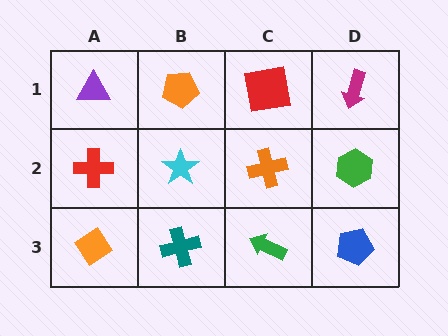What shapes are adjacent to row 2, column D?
A magenta arrow (row 1, column D), a blue pentagon (row 3, column D), an orange cross (row 2, column C).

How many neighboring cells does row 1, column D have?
2.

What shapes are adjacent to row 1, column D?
A green hexagon (row 2, column D), a red square (row 1, column C).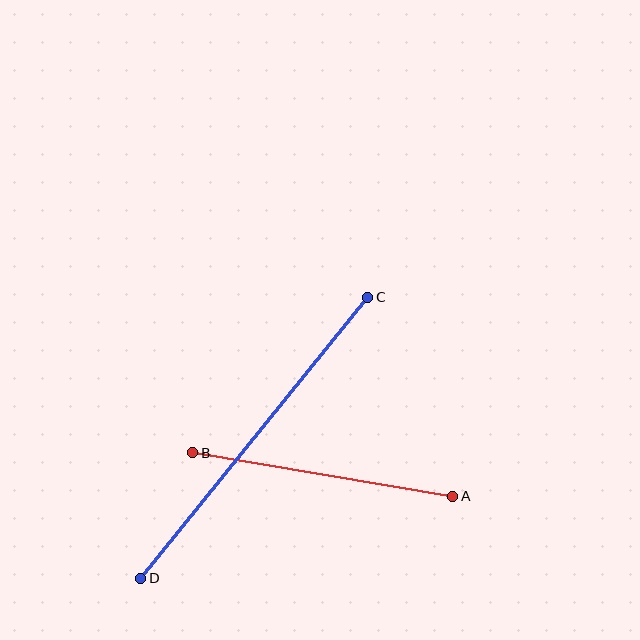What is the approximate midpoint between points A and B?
The midpoint is at approximately (323, 475) pixels.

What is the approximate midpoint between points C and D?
The midpoint is at approximately (254, 438) pixels.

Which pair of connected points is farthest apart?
Points C and D are farthest apart.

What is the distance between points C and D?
The distance is approximately 361 pixels.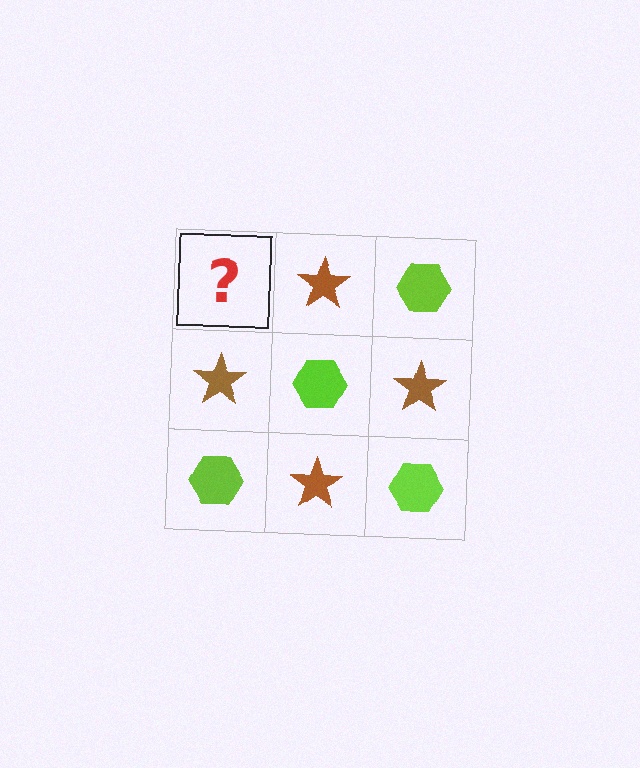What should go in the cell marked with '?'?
The missing cell should contain a lime hexagon.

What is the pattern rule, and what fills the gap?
The rule is that it alternates lime hexagon and brown star in a checkerboard pattern. The gap should be filled with a lime hexagon.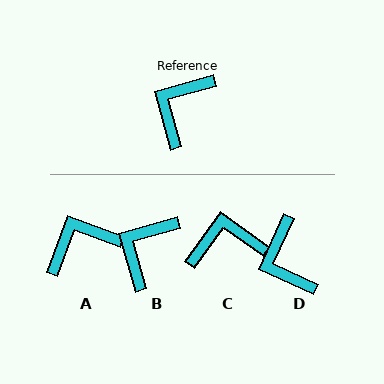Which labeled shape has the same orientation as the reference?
B.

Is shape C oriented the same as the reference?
No, it is off by about 51 degrees.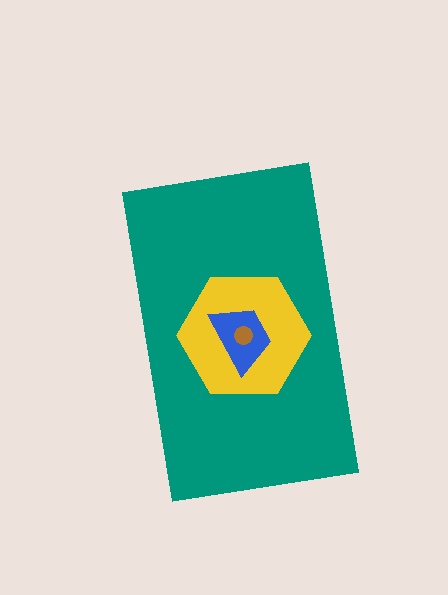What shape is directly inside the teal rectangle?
The yellow hexagon.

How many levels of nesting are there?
4.